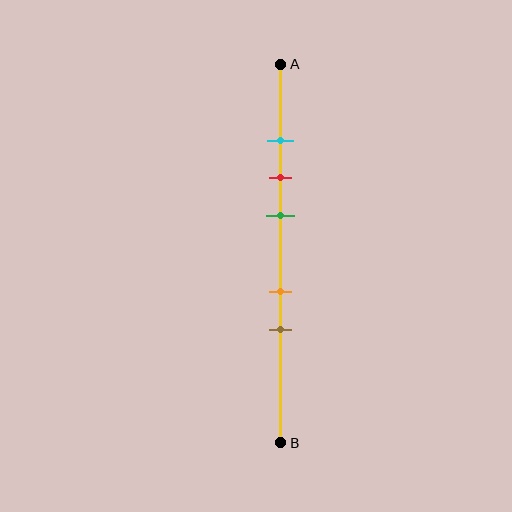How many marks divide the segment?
There are 5 marks dividing the segment.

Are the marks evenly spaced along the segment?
No, the marks are not evenly spaced.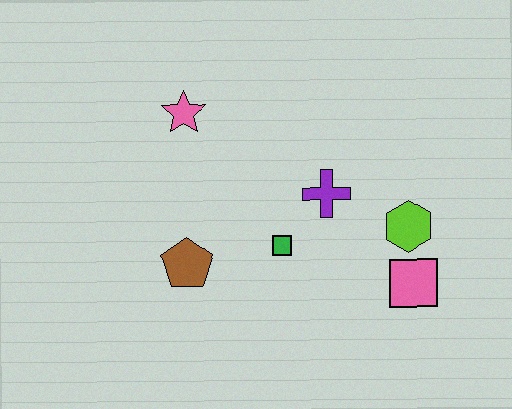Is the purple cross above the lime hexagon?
Yes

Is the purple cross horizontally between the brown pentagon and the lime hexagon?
Yes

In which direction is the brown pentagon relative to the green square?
The brown pentagon is to the left of the green square.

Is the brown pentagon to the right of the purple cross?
No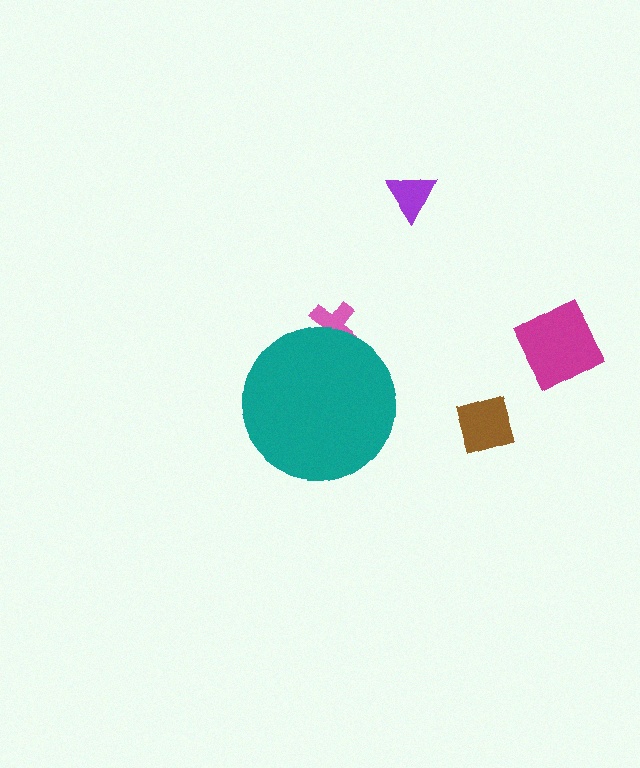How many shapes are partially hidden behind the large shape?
1 shape is partially hidden.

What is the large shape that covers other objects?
A teal circle.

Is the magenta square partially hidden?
No, the magenta square is fully visible.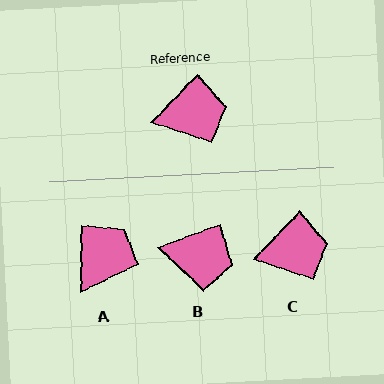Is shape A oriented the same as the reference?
No, it is off by about 44 degrees.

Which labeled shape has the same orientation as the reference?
C.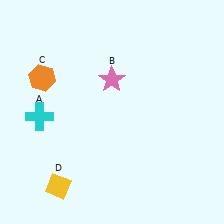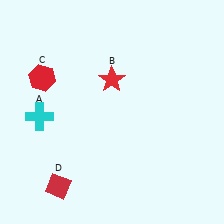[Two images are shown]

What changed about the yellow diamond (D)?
In Image 1, D is yellow. In Image 2, it changed to red.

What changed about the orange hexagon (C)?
In Image 1, C is orange. In Image 2, it changed to red.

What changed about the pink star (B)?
In Image 1, B is pink. In Image 2, it changed to red.